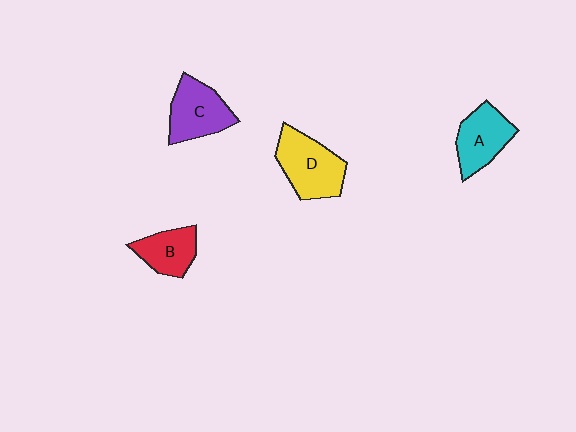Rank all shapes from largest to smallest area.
From largest to smallest: D (yellow), C (purple), A (cyan), B (red).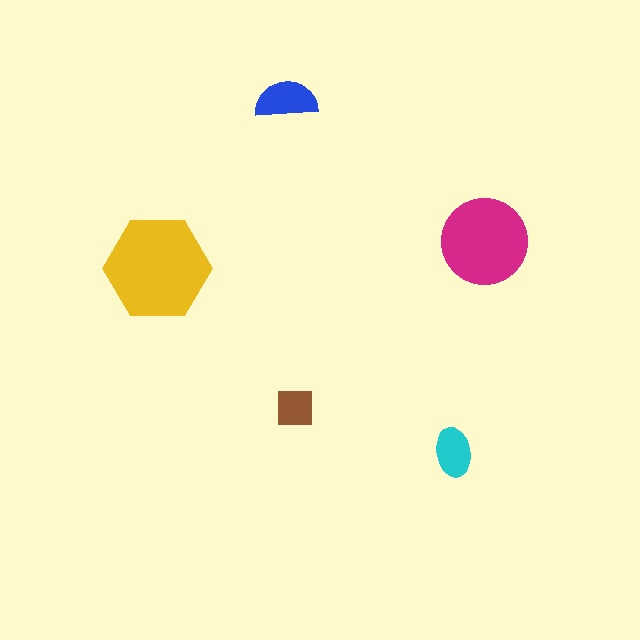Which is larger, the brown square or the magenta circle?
The magenta circle.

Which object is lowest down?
The cyan ellipse is bottommost.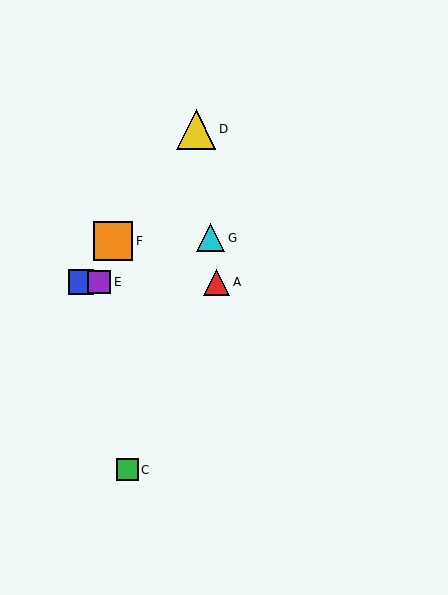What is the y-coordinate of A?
Object A is at y≈282.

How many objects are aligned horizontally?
3 objects (A, B, E) are aligned horizontally.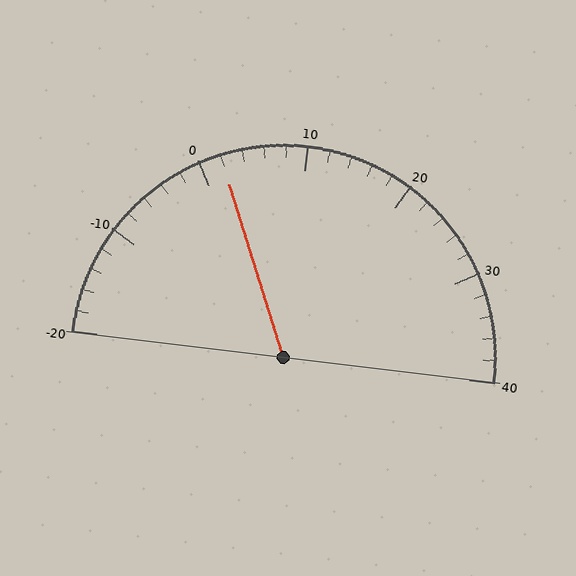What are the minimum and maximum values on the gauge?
The gauge ranges from -20 to 40.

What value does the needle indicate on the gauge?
The needle indicates approximately 2.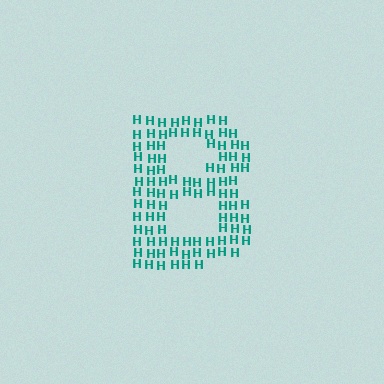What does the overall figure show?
The overall figure shows the letter B.